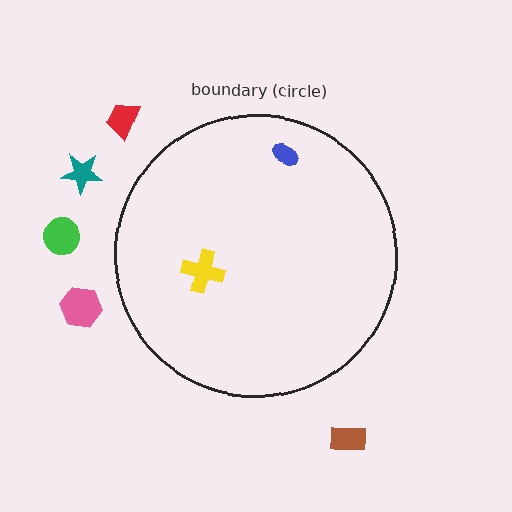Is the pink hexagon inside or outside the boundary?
Outside.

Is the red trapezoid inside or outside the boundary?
Outside.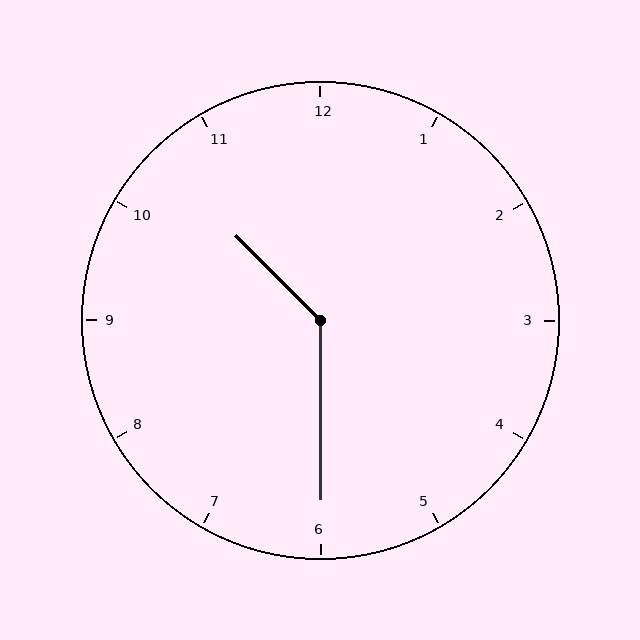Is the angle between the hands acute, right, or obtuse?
It is obtuse.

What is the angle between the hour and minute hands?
Approximately 135 degrees.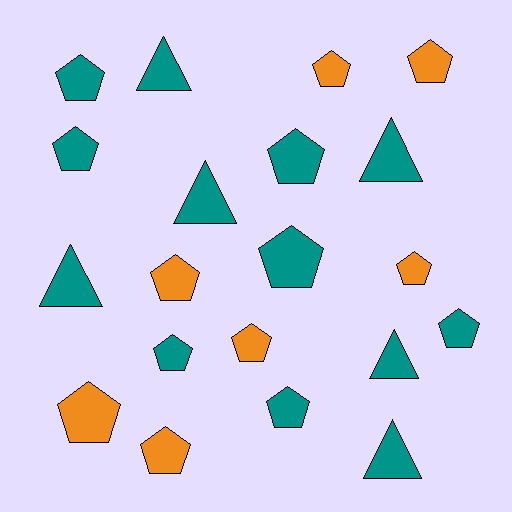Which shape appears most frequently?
Pentagon, with 14 objects.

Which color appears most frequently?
Teal, with 13 objects.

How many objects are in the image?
There are 20 objects.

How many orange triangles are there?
There are no orange triangles.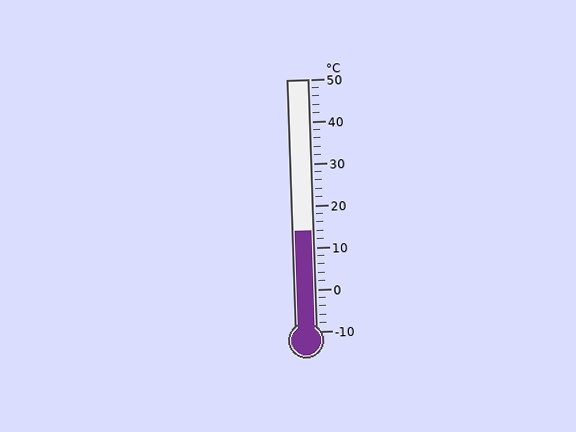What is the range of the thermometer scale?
The thermometer scale ranges from -10°C to 50°C.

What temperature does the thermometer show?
The thermometer shows approximately 14°C.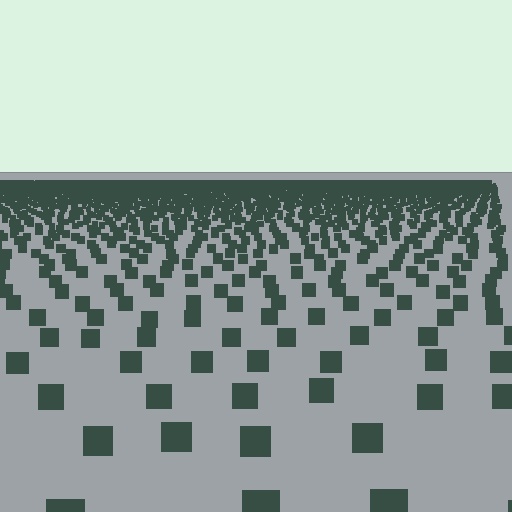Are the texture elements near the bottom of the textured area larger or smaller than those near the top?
Larger. Near the bottom, elements are closer to the viewer and appear at a bigger on-screen size.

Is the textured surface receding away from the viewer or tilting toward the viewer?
The surface is receding away from the viewer. Texture elements get smaller and denser toward the top.